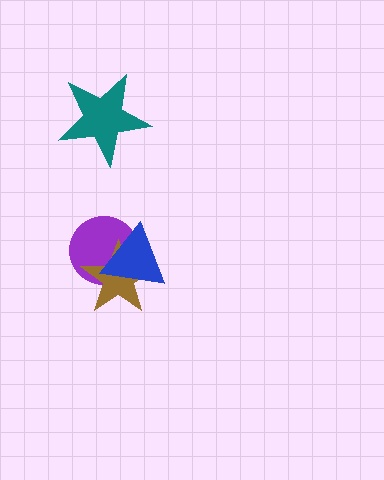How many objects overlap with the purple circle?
2 objects overlap with the purple circle.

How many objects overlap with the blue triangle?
2 objects overlap with the blue triangle.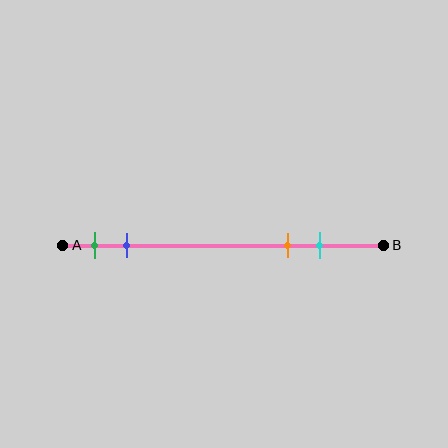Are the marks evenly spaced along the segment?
No, the marks are not evenly spaced.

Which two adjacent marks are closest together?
The green and blue marks are the closest adjacent pair.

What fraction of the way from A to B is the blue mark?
The blue mark is approximately 20% (0.2) of the way from A to B.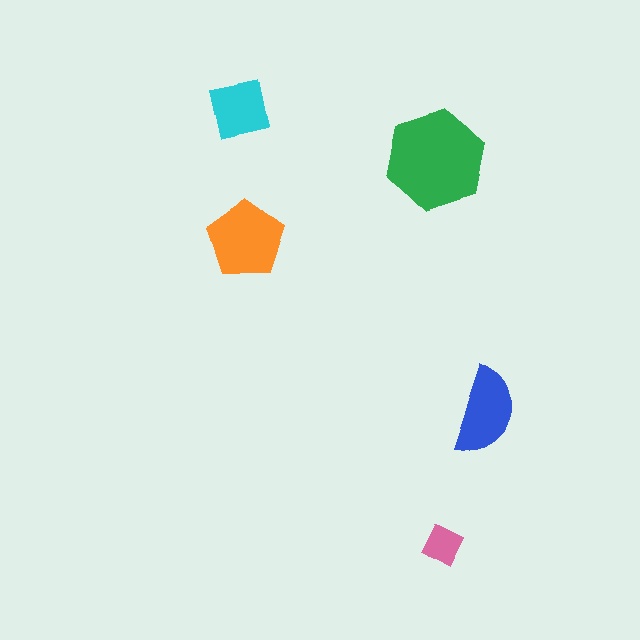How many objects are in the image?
There are 5 objects in the image.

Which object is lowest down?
The pink square is bottommost.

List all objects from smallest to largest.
The pink square, the cyan square, the blue semicircle, the orange pentagon, the green hexagon.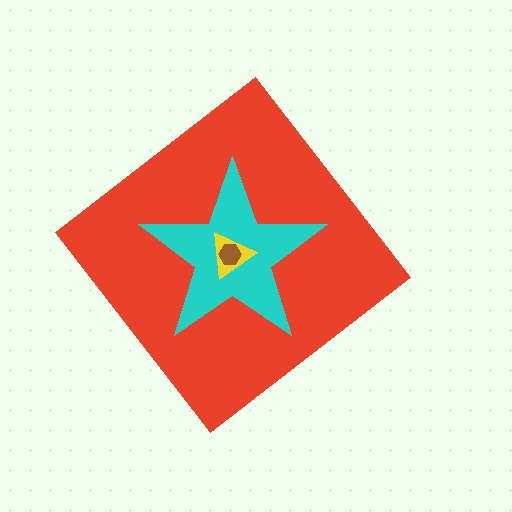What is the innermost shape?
The brown hexagon.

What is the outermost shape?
The red diamond.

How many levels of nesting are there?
4.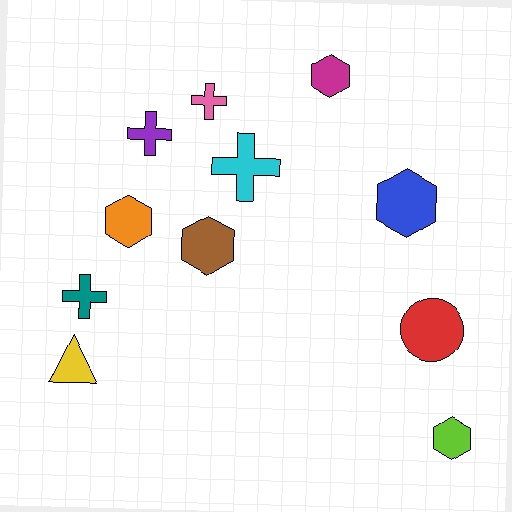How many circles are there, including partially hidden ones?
There is 1 circle.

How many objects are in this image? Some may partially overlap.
There are 11 objects.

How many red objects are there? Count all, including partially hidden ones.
There is 1 red object.